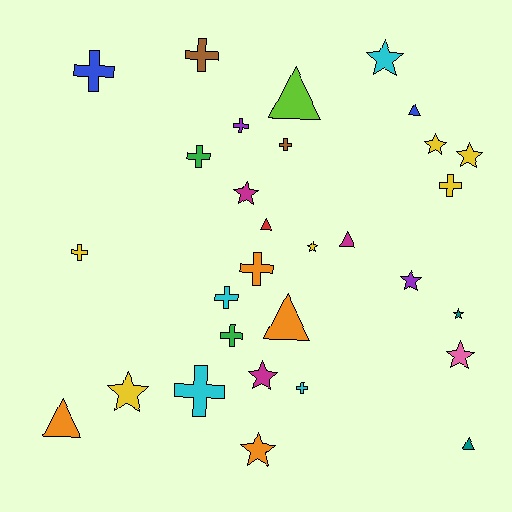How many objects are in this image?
There are 30 objects.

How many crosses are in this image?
There are 12 crosses.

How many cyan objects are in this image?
There are 4 cyan objects.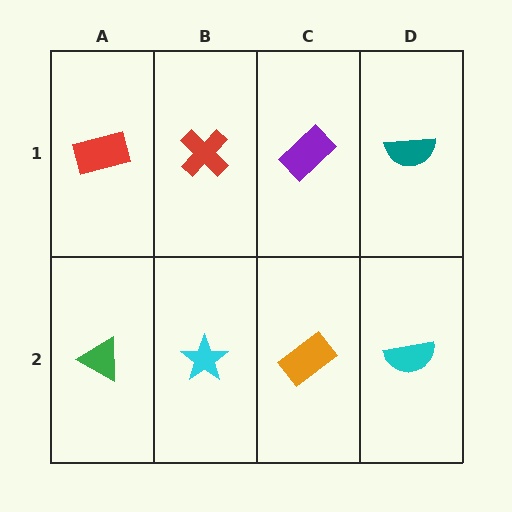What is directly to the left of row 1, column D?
A purple rectangle.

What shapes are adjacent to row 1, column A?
A green triangle (row 2, column A), a red cross (row 1, column B).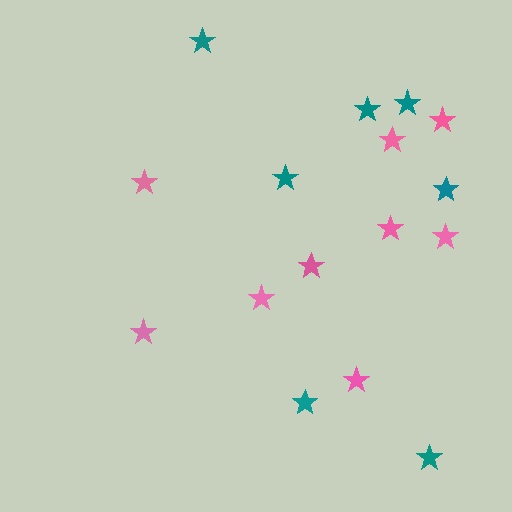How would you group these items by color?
There are 2 groups: one group of pink stars (9) and one group of teal stars (7).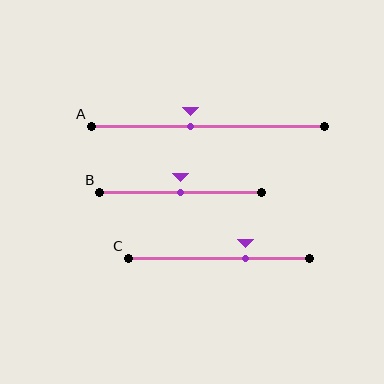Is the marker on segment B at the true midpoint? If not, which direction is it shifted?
Yes, the marker on segment B is at the true midpoint.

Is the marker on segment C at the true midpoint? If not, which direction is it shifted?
No, the marker on segment C is shifted to the right by about 15% of the segment length.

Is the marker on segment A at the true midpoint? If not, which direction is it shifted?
No, the marker on segment A is shifted to the left by about 7% of the segment length.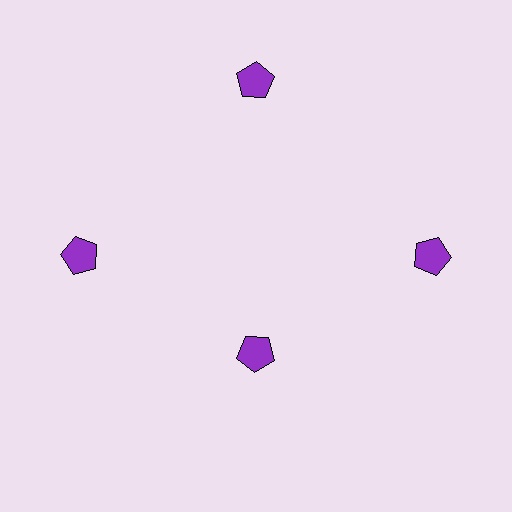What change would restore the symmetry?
The symmetry would be restored by moving it outward, back onto the ring so that all 4 pentagons sit at equal angles and equal distance from the center.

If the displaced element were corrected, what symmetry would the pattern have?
It would have 4-fold rotational symmetry — the pattern would map onto itself every 90 degrees.